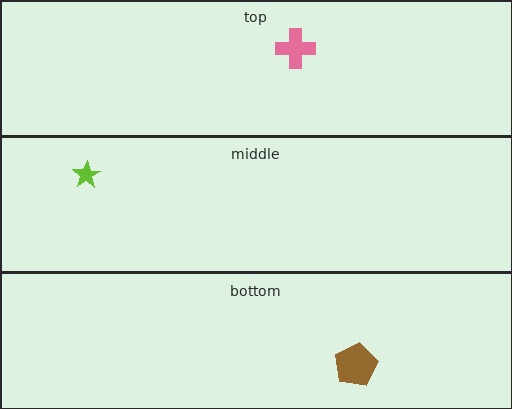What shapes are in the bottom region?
The brown pentagon.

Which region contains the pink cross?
The top region.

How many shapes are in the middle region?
1.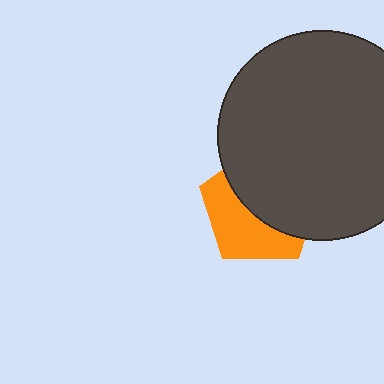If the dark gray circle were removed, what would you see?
You would see the complete orange pentagon.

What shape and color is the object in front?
The object in front is a dark gray circle.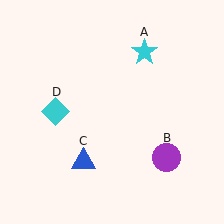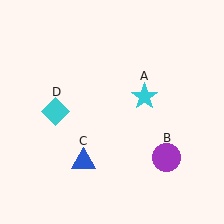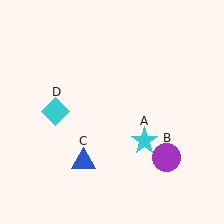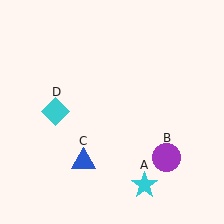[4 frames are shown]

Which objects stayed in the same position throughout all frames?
Purple circle (object B) and blue triangle (object C) and cyan diamond (object D) remained stationary.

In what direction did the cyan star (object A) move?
The cyan star (object A) moved down.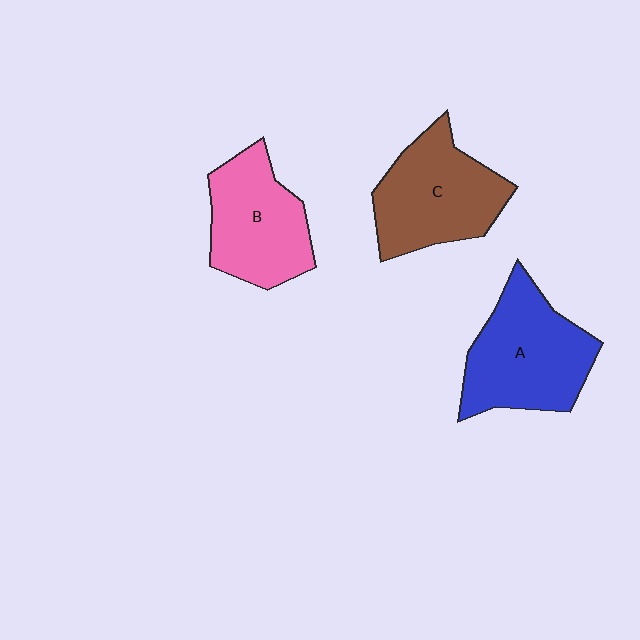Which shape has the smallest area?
Shape B (pink).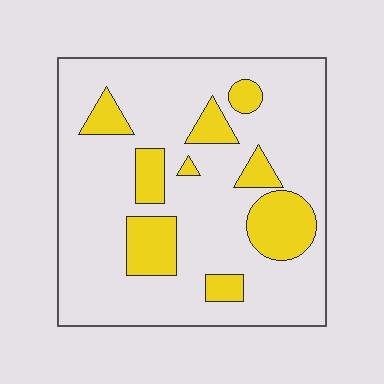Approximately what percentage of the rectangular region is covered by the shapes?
Approximately 20%.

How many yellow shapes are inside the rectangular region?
9.